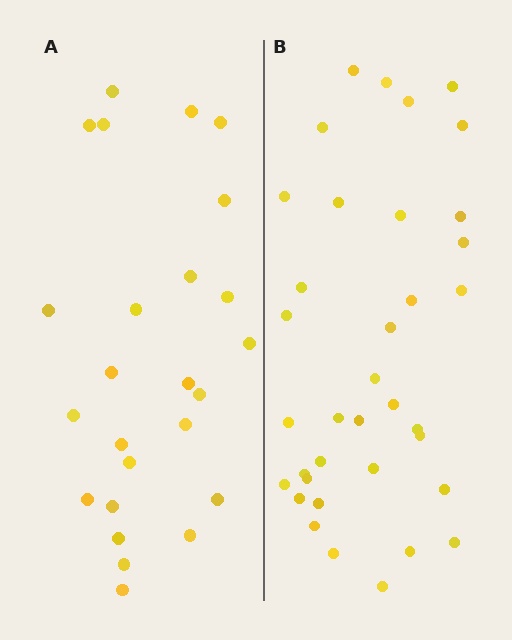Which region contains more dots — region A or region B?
Region B (the right region) has more dots.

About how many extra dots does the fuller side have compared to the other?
Region B has roughly 12 or so more dots than region A.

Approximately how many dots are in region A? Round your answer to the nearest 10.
About 20 dots. (The exact count is 25, which rounds to 20.)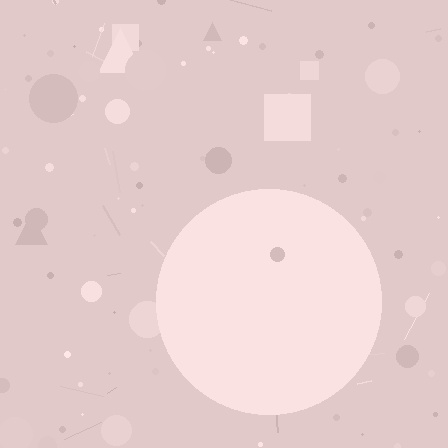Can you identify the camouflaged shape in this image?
The camouflaged shape is a circle.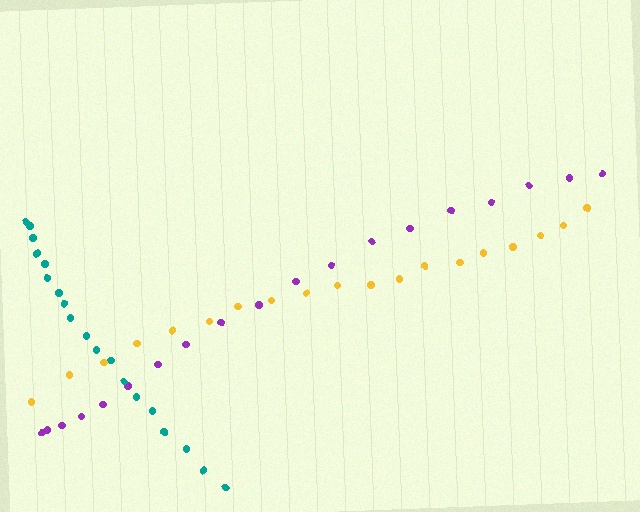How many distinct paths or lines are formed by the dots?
There are 3 distinct paths.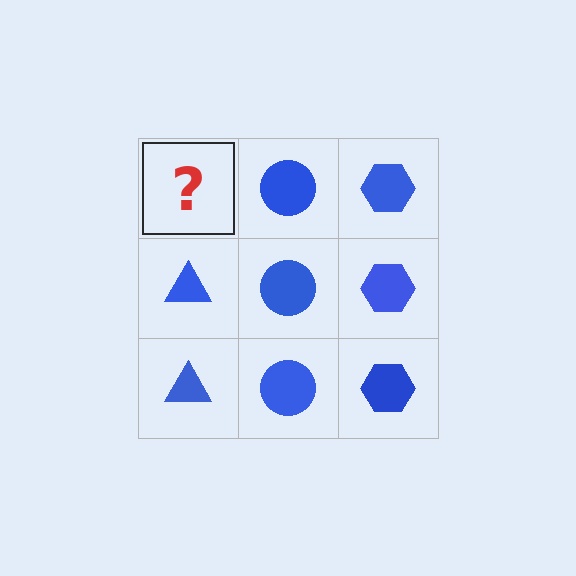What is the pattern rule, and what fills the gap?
The rule is that each column has a consistent shape. The gap should be filled with a blue triangle.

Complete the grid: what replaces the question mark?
The question mark should be replaced with a blue triangle.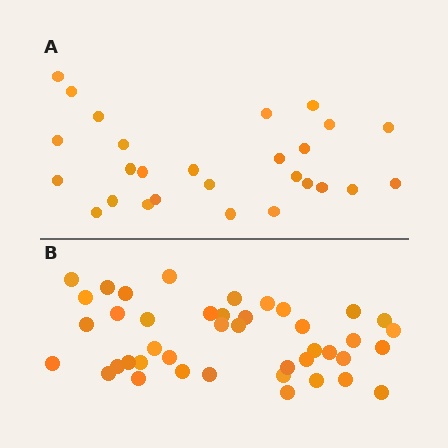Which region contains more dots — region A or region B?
Region B (the bottom region) has more dots.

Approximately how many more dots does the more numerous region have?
Region B has approximately 15 more dots than region A.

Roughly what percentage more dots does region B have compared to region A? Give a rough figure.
About 55% more.